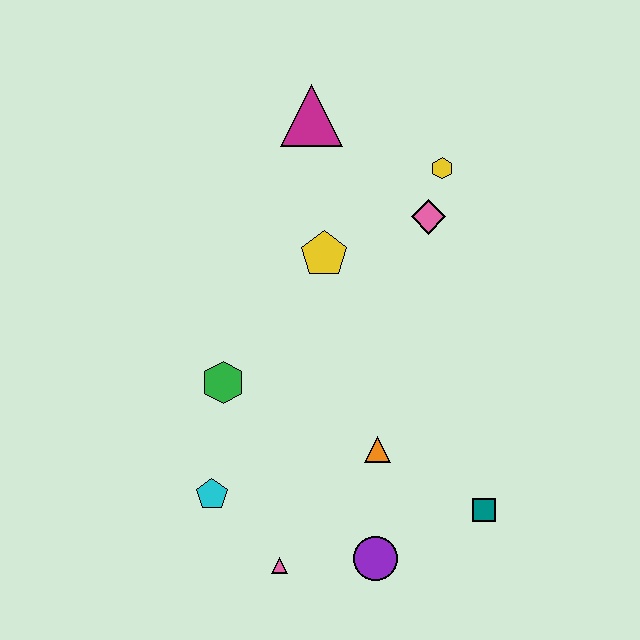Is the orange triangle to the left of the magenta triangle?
No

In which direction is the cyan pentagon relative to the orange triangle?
The cyan pentagon is to the left of the orange triangle.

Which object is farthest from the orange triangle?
The magenta triangle is farthest from the orange triangle.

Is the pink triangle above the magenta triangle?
No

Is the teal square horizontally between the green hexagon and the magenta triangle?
No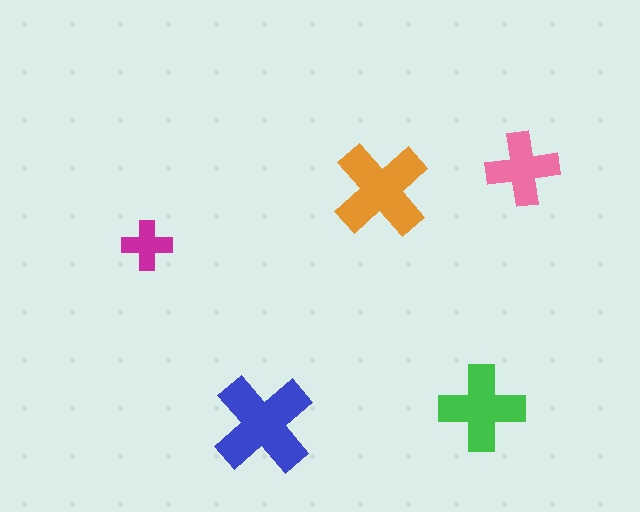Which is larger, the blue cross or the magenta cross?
The blue one.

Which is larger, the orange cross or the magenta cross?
The orange one.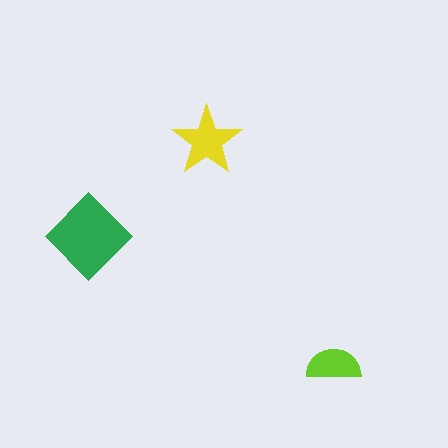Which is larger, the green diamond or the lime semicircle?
The green diamond.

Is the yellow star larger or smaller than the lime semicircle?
Larger.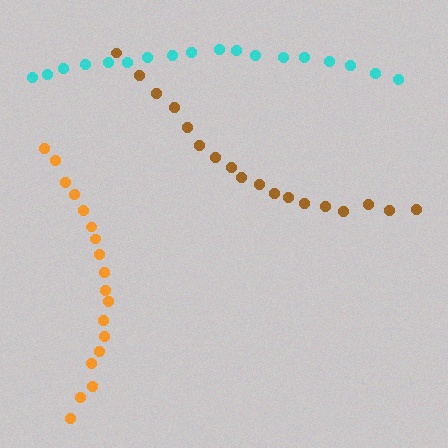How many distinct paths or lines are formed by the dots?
There are 3 distinct paths.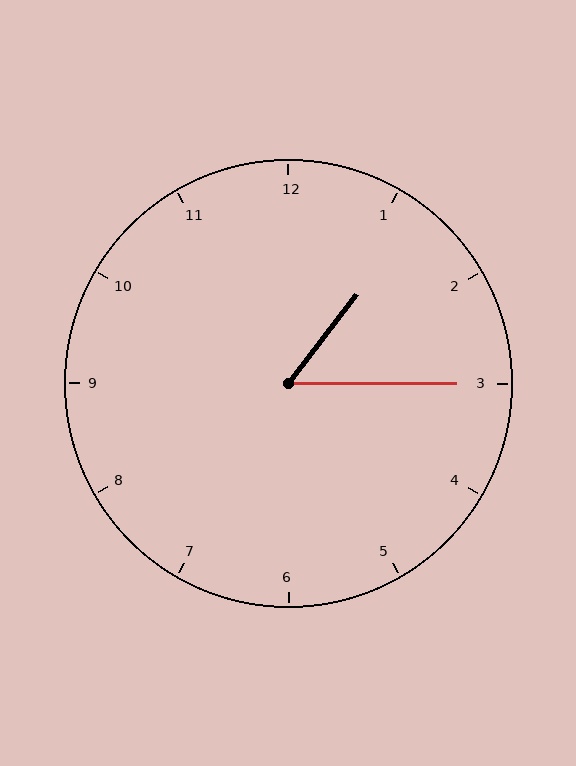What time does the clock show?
1:15.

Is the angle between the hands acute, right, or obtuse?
It is acute.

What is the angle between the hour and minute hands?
Approximately 52 degrees.